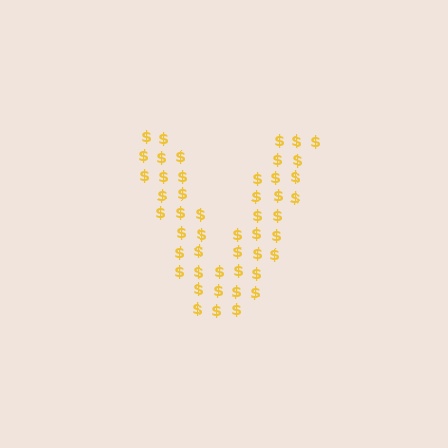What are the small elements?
The small elements are dollar signs.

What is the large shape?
The large shape is the letter V.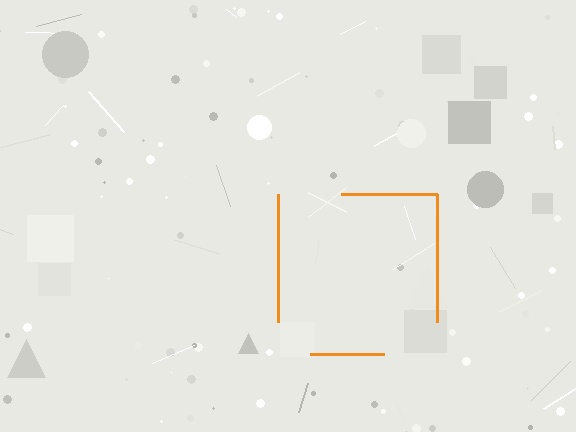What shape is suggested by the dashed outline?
The dashed outline suggests a square.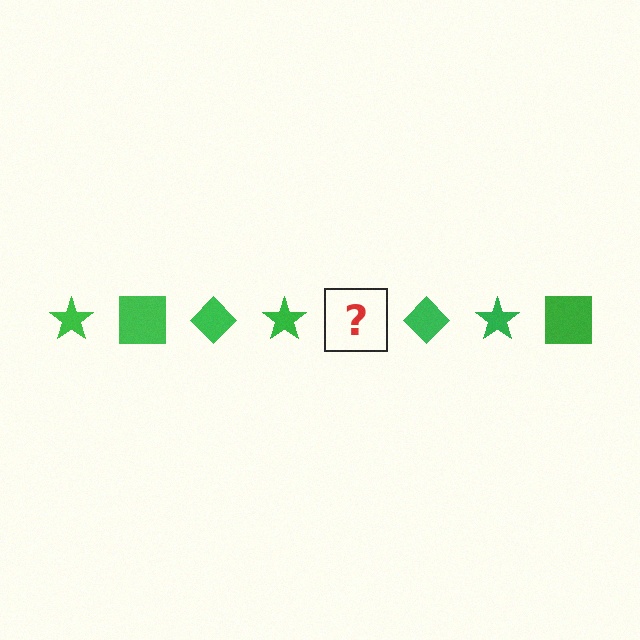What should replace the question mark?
The question mark should be replaced with a green square.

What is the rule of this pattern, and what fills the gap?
The rule is that the pattern cycles through star, square, diamond shapes in green. The gap should be filled with a green square.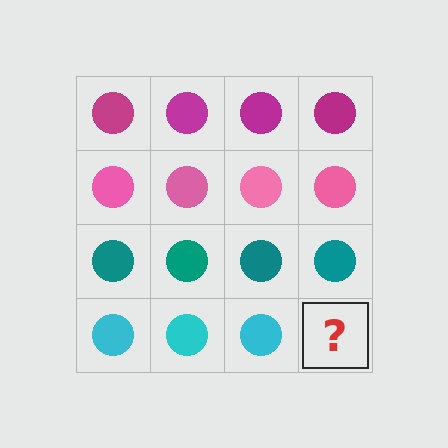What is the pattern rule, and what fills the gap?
The rule is that each row has a consistent color. The gap should be filled with a cyan circle.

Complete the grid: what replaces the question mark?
The question mark should be replaced with a cyan circle.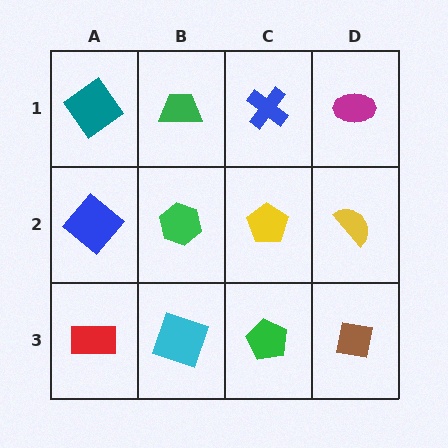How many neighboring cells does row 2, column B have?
4.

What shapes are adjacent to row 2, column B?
A green trapezoid (row 1, column B), a cyan square (row 3, column B), a blue diamond (row 2, column A), a yellow pentagon (row 2, column C).